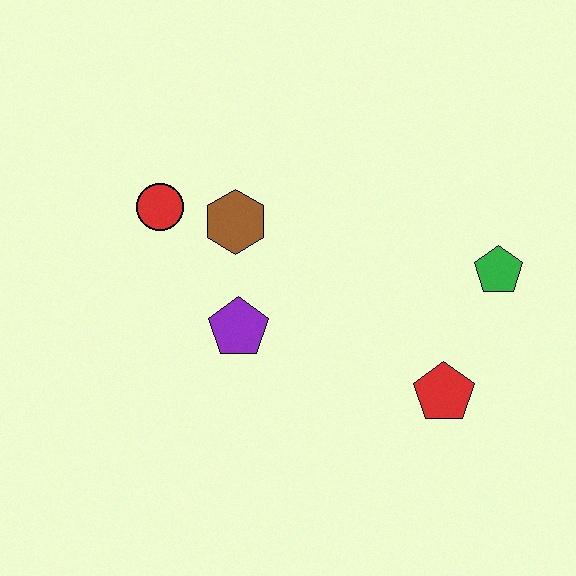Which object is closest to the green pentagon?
The red pentagon is closest to the green pentagon.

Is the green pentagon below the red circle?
Yes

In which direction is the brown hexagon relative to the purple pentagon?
The brown hexagon is above the purple pentagon.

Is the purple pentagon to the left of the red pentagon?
Yes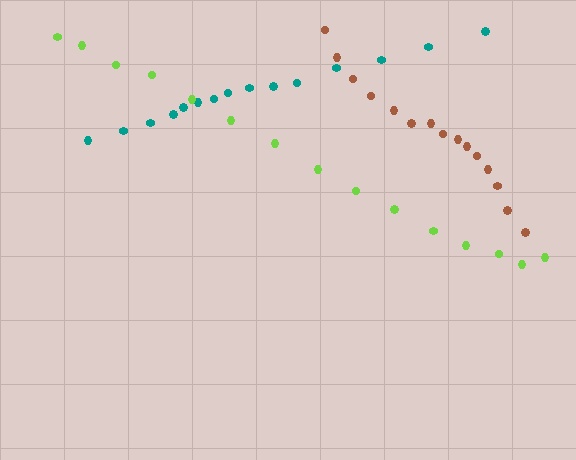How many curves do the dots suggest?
There are 3 distinct paths.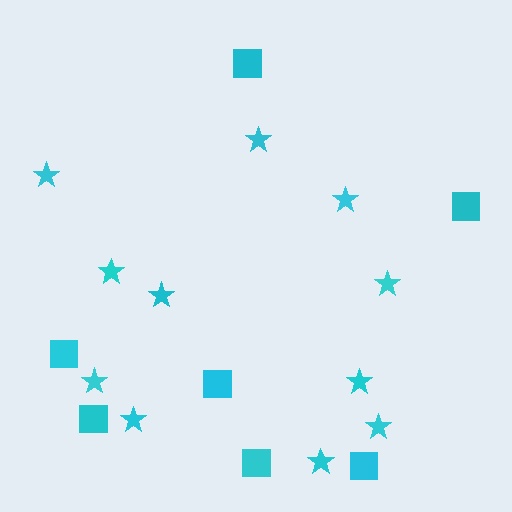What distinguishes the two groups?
There are 2 groups: one group of stars (11) and one group of squares (7).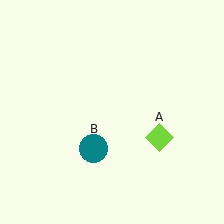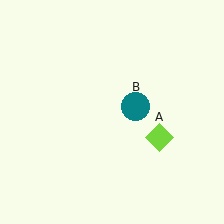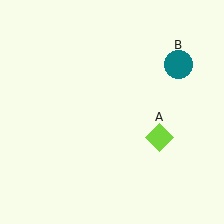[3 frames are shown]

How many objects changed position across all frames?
1 object changed position: teal circle (object B).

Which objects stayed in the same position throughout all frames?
Lime diamond (object A) remained stationary.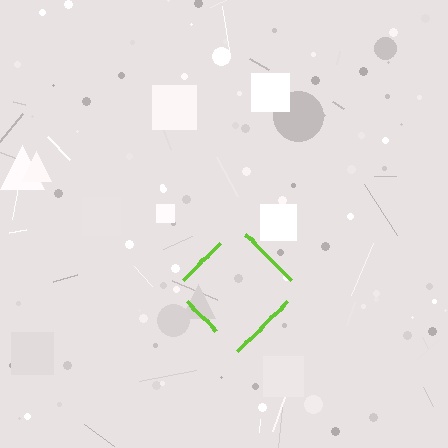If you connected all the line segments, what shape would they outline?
They would outline a diamond.